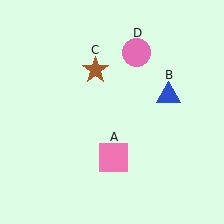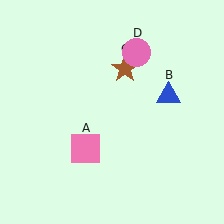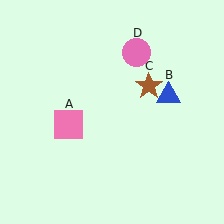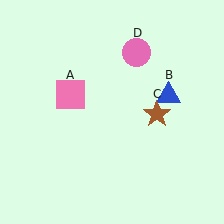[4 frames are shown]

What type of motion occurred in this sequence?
The pink square (object A), brown star (object C) rotated clockwise around the center of the scene.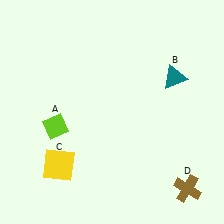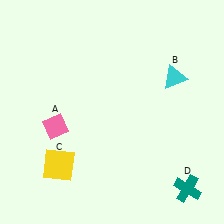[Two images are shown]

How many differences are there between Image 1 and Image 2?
There are 3 differences between the two images.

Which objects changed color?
A changed from lime to pink. B changed from teal to cyan. D changed from brown to teal.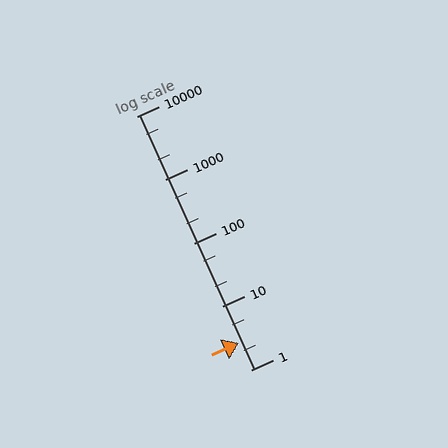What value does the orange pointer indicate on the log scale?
The pointer indicates approximately 2.7.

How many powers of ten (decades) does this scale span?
The scale spans 4 decades, from 1 to 10000.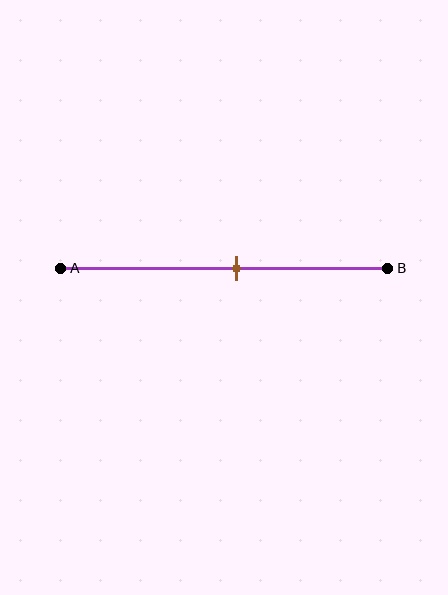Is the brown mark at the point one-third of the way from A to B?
No, the mark is at about 55% from A, not at the 33% one-third point.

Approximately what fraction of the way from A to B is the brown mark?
The brown mark is approximately 55% of the way from A to B.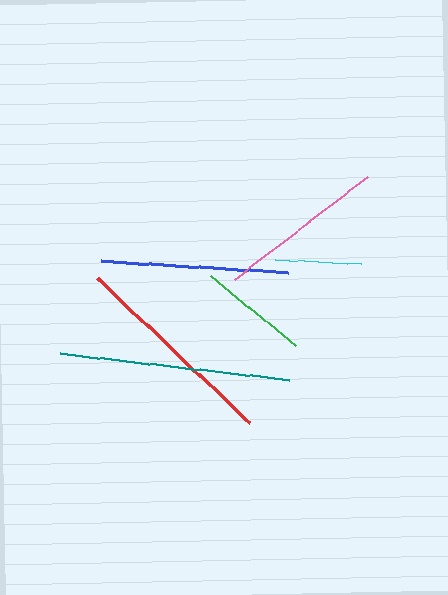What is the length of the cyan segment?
The cyan segment is approximately 87 pixels long.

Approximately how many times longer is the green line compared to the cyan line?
The green line is approximately 1.3 times the length of the cyan line.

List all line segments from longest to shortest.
From longest to shortest: teal, red, blue, pink, green, cyan.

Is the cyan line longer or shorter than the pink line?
The pink line is longer than the cyan line.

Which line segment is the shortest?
The cyan line is the shortest at approximately 87 pixels.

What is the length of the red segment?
The red segment is approximately 211 pixels long.